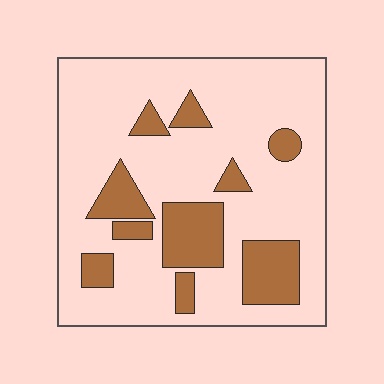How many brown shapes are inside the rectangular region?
10.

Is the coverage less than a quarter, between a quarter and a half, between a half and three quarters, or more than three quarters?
Less than a quarter.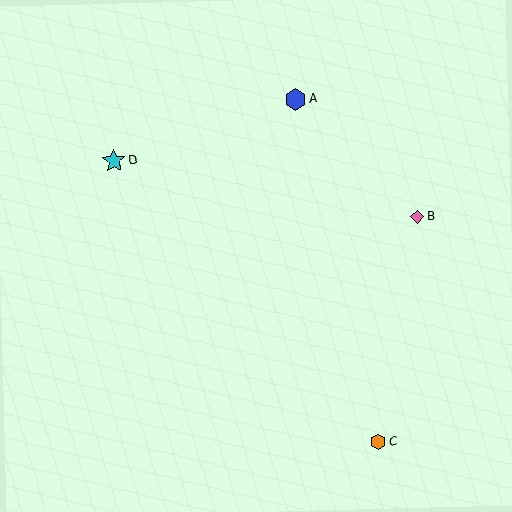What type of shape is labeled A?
Shape A is a blue hexagon.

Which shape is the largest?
The cyan star (labeled D) is the largest.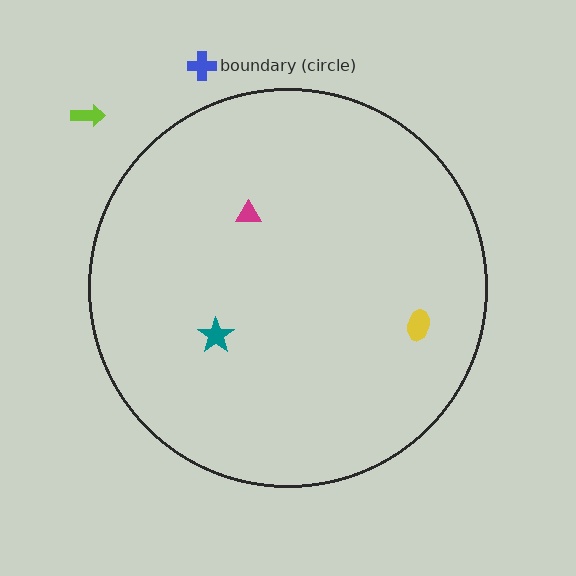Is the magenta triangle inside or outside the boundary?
Inside.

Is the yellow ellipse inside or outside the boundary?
Inside.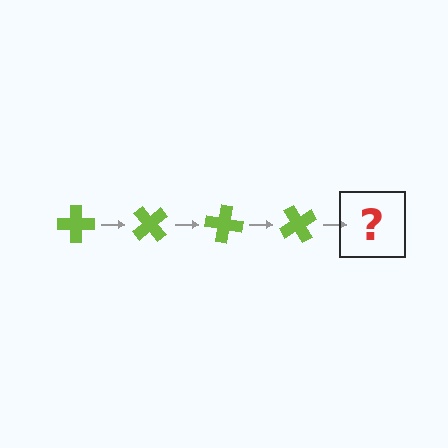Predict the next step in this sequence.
The next step is a lime cross rotated 200 degrees.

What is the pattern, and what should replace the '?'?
The pattern is that the cross rotates 50 degrees each step. The '?' should be a lime cross rotated 200 degrees.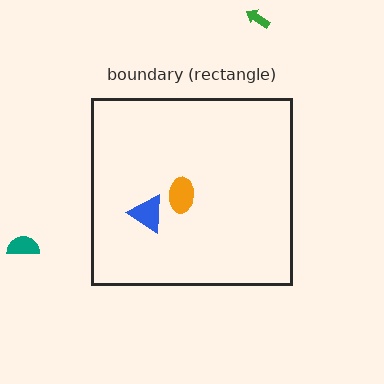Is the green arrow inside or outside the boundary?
Outside.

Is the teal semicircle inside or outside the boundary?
Outside.